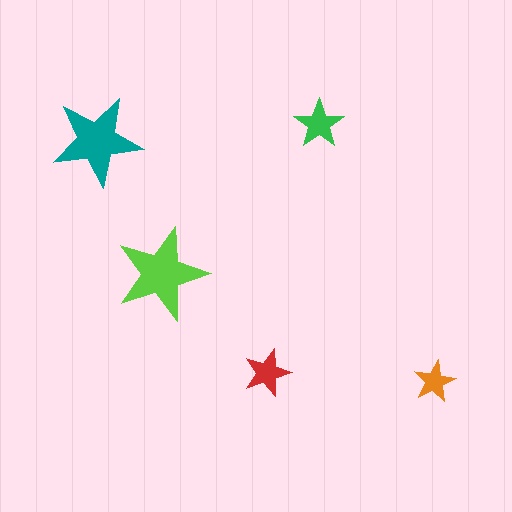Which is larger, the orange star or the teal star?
The teal one.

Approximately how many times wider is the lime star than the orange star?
About 2 times wider.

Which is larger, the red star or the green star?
The green one.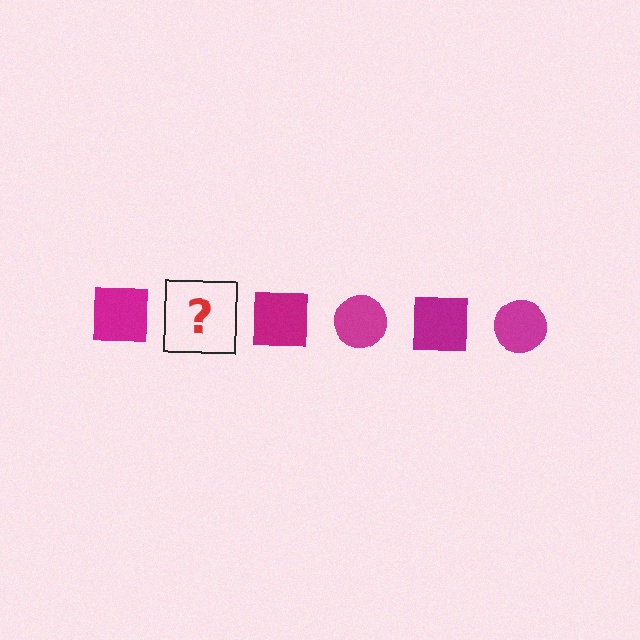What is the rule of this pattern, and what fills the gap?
The rule is that the pattern cycles through square, circle shapes in magenta. The gap should be filled with a magenta circle.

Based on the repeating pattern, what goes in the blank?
The blank should be a magenta circle.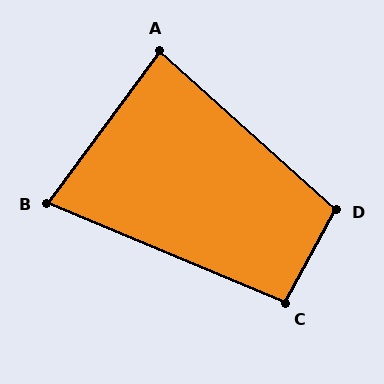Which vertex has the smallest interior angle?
B, at approximately 76 degrees.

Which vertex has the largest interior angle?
D, at approximately 104 degrees.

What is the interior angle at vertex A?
Approximately 84 degrees (acute).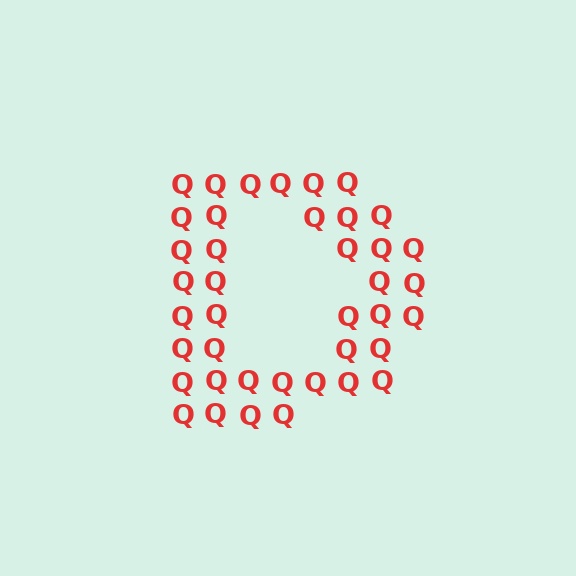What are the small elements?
The small elements are letter Q's.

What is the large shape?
The large shape is the letter D.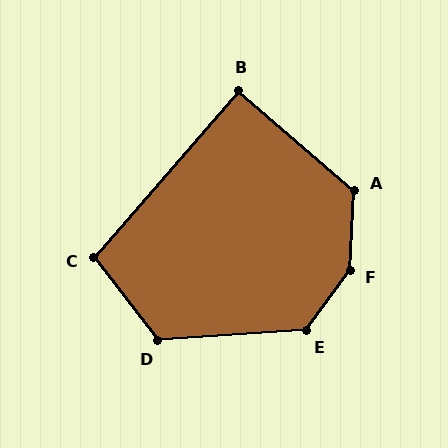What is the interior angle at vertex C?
Approximately 102 degrees (obtuse).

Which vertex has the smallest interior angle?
B, at approximately 90 degrees.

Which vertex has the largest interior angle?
F, at approximately 146 degrees.